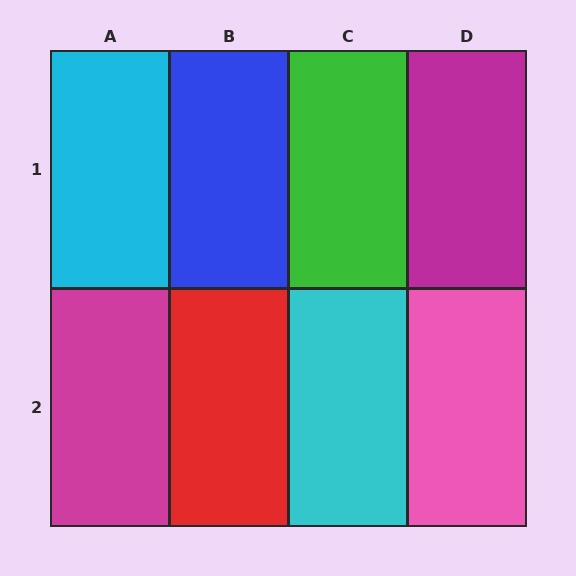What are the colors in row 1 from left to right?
Cyan, blue, green, magenta.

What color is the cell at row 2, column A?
Magenta.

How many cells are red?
1 cell is red.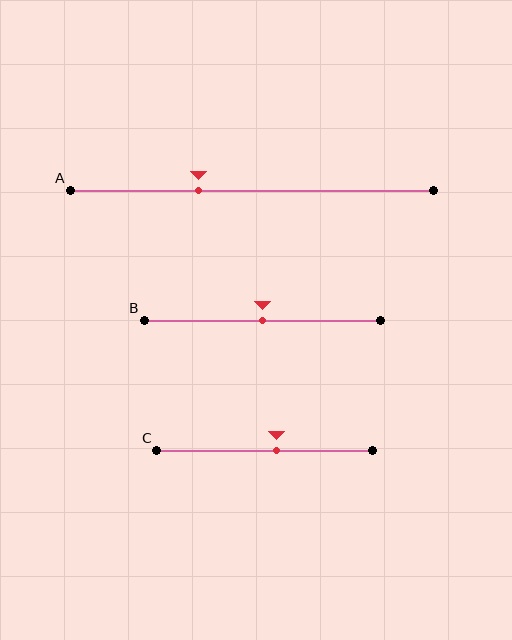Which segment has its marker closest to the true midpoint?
Segment B has its marker closest to the true midpoint.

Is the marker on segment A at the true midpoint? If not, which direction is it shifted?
No, the marker on segment A is shifted to the left by about 15% of the segment length.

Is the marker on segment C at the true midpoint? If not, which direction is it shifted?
No, the marker on segment C is shifted to the right by about 5% of the segment length.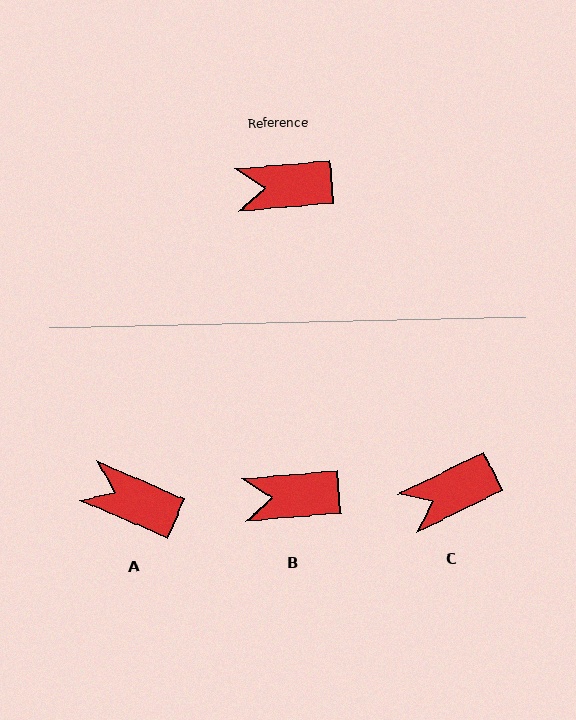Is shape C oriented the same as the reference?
No, it is off by about 21 degrees.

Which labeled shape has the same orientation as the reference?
B.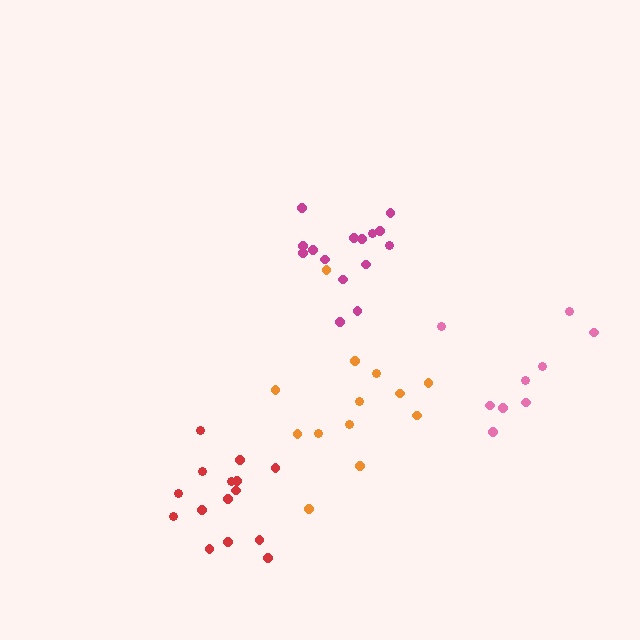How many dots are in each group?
Group 1: 15 dots, Group 2: 13 dots, Group 3: 15 dots, Group 4: 9 dots (52 total).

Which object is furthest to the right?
The pink cluster is rightmost.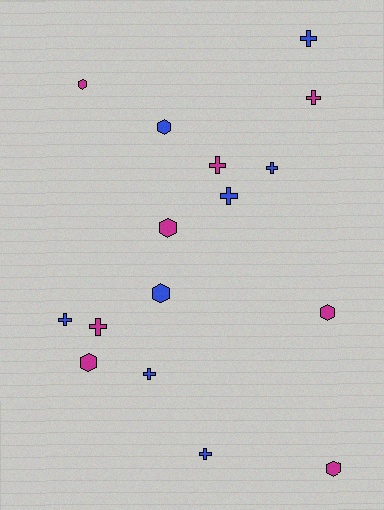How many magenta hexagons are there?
There are 5 magenta hexagons.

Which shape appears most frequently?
Cross, with 9 objects.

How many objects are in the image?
There are 16 objects.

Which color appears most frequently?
Magenta, with 8 objects.